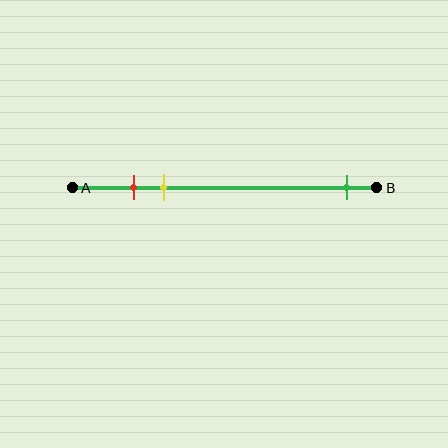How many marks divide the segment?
There are 3 marks dividing the segment.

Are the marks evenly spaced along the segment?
No, the marks are not evenly spaced.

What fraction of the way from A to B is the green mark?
The green mark is approximately 90% (0.9) of the way from A to B.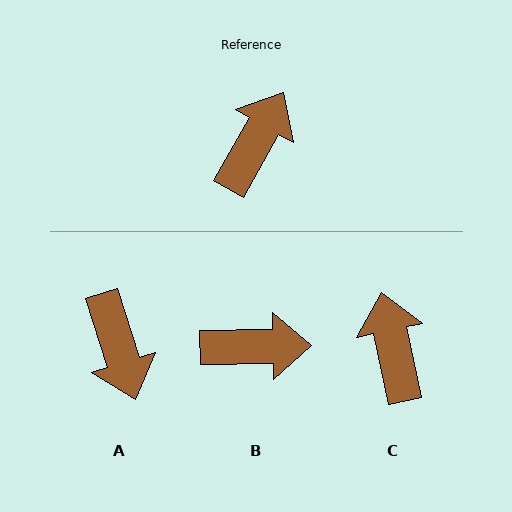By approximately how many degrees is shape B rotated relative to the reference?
Approximately 60 degrees clockwise.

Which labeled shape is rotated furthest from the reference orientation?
A, about 133 degrees away.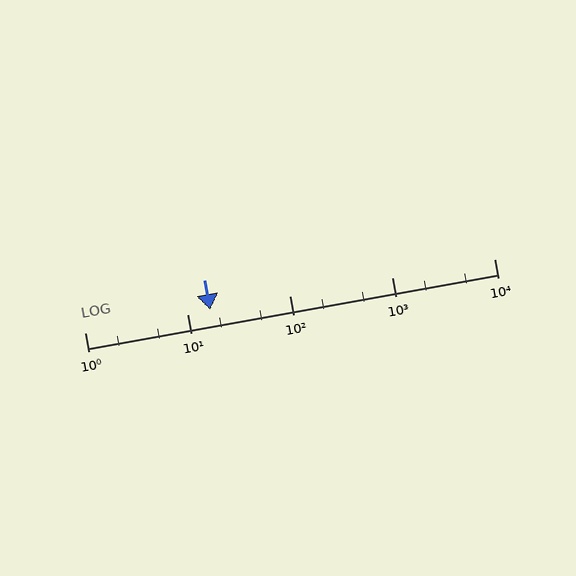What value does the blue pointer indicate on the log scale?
The pointer indicates approximately 17.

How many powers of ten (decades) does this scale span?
The scale spans 4 decades, from 1 to 10000.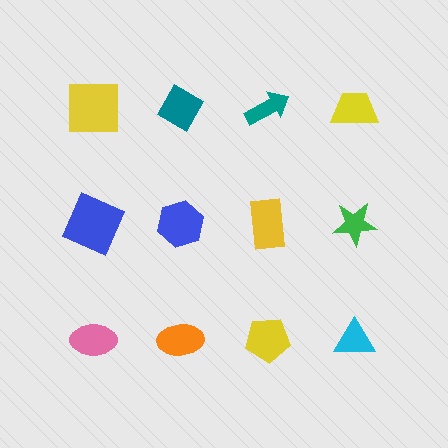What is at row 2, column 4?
A green star.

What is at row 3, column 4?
A cyan triangle.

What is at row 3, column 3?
A yellow pentagon.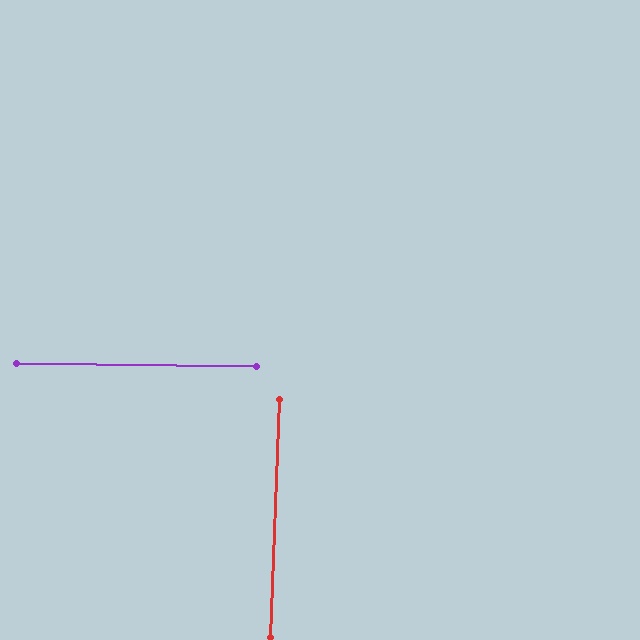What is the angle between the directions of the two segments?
Approximately 88 degrees.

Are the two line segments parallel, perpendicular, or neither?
Perpendicular — they meet at approximately 88°.